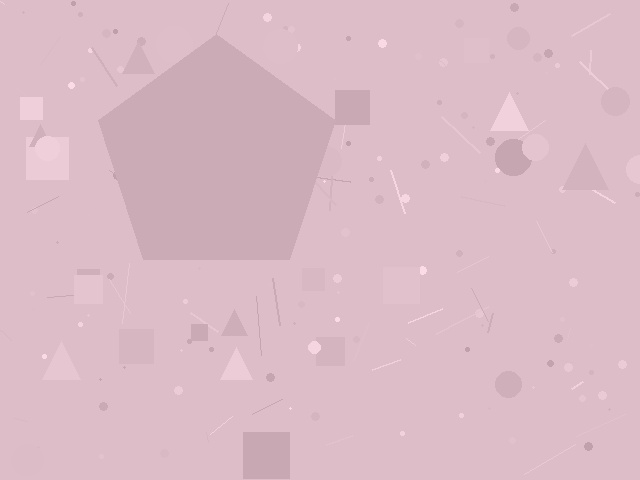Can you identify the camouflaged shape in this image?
The camouflaged shape is a pentagon.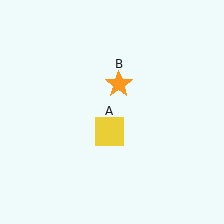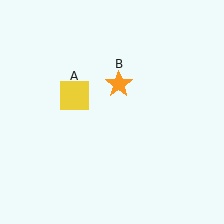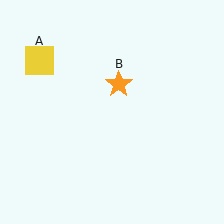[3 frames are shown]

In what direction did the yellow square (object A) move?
The yellow square (object A) moved up and to the left.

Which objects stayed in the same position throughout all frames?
Orange star (object B) remained stationary.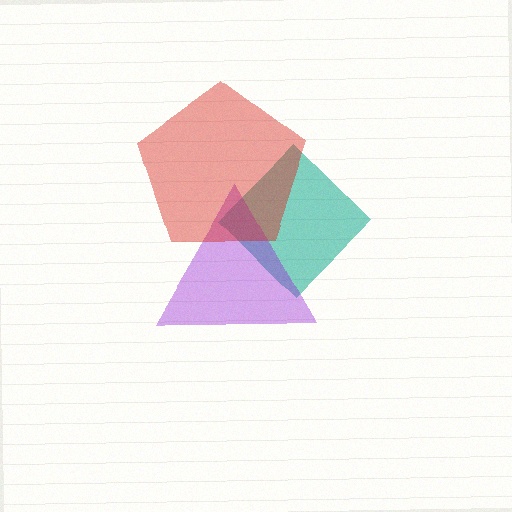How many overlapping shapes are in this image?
There are 3 overlapping shapes in the image.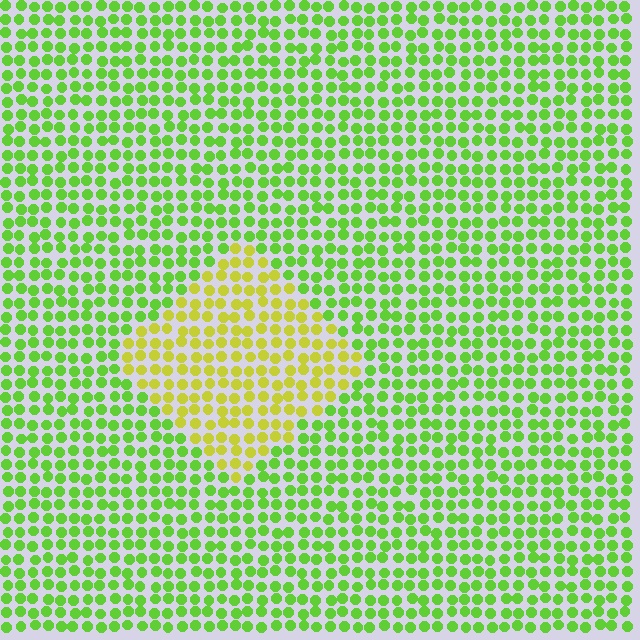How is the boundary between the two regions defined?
The boundary is defined purely by a slight shift in hue (about 39 degrees). Spacing, size, and orientation are identical on both sides.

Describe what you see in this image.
The image is filled with small lime elements in a uniform arrangement. A diamond-shaped region is visible where the elements are tinted to a slightly different hue, forming a subtle color boundary.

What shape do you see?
I see a diamond.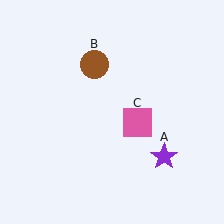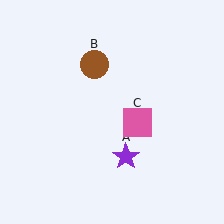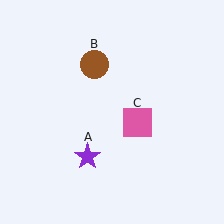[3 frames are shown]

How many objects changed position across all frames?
1 object changed position: purple star (object A).